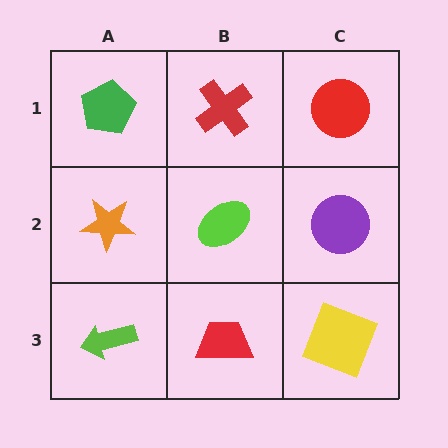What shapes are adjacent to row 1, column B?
A lime ellipse (row 2, column B), a green pentagon (row 1, column A), a red circle (row 1, column C).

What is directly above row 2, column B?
A red cross.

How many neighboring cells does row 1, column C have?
2.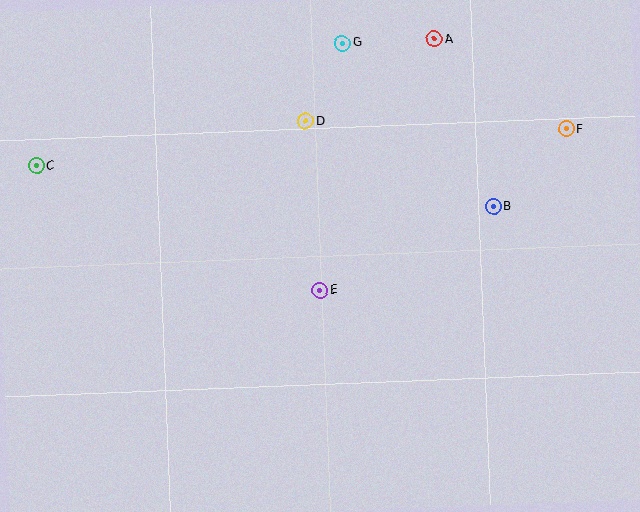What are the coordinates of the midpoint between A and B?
The midpoint between A and B is at (464, 123).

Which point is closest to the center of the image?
Point E at (320, 290) is closest to the center.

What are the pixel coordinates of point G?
Point G is at (342, 43).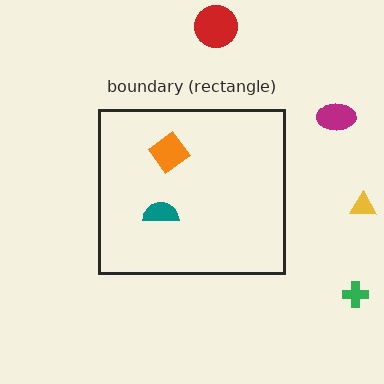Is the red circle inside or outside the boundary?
Outside.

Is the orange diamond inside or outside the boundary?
Inside.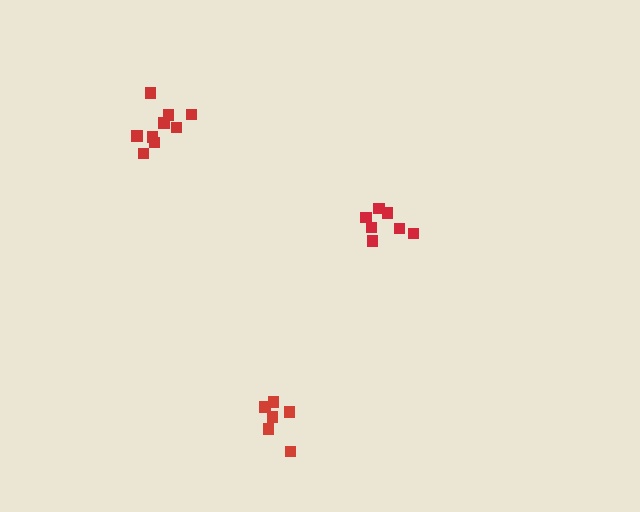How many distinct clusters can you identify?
There are 3 distinct clusters.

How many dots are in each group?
Group 1: 9 dots, Group 2: 7 dots, Group 3: 6 dots (22 total).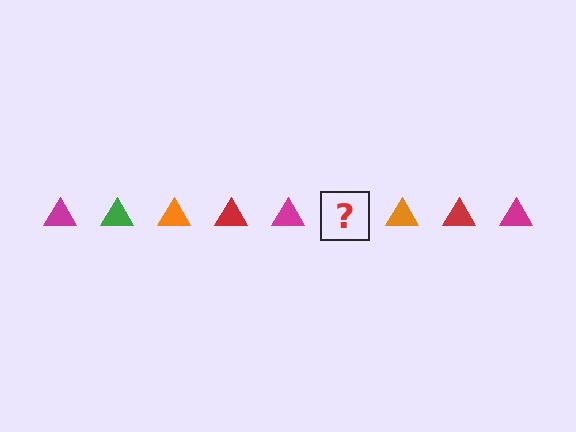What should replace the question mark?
The question mark should be replaced with a green triangle.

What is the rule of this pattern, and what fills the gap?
The rule is that the pattern cycles through magenta, green, orange, red triangles. The gap should be filled with a green triangle.